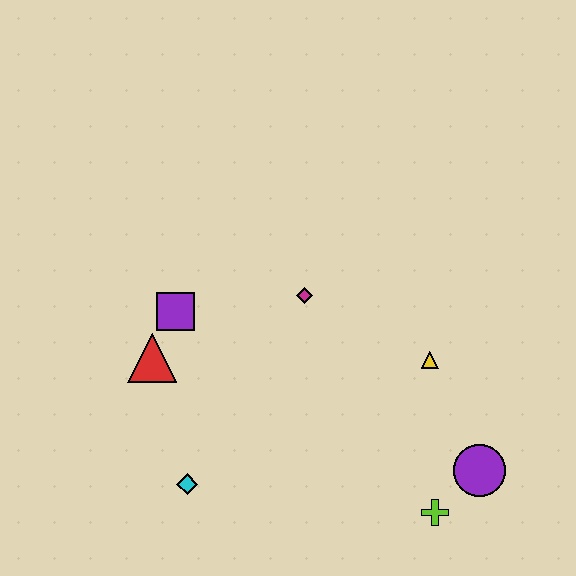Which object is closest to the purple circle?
The lime cross is closest to the purple circle.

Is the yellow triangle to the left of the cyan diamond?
No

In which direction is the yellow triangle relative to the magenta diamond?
The yellow triangle is to the right of the magenta diamond.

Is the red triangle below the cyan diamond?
No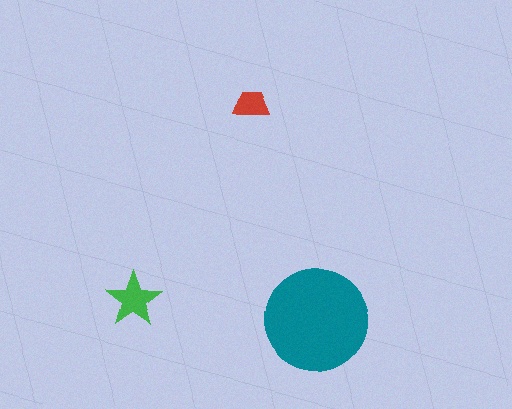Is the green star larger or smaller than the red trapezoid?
Larger.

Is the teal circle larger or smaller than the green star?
Larger.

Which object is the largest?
The teal circle.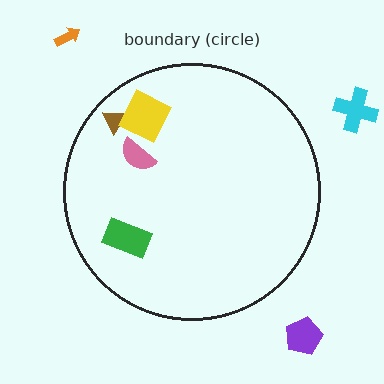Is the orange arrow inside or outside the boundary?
Outside.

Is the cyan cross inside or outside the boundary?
Outside.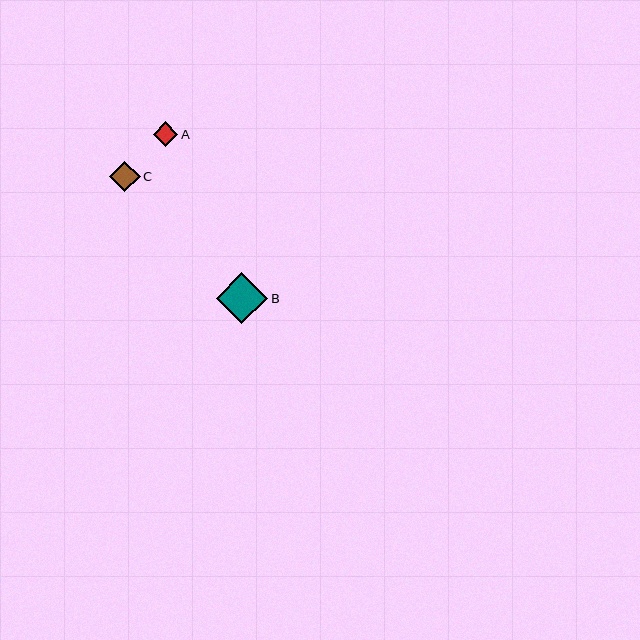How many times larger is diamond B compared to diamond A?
Diamond B is approximately 2.1 times the size of diamond A.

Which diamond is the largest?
Diamond B is the largest with a size of approximately 52 pixels.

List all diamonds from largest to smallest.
From largest to smallest: B, C, A.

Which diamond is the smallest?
Diamond A is the smallest with a size of approximately 25 pixels.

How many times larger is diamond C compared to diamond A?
Diamond C is approximately 1.2 times the size of diamond A.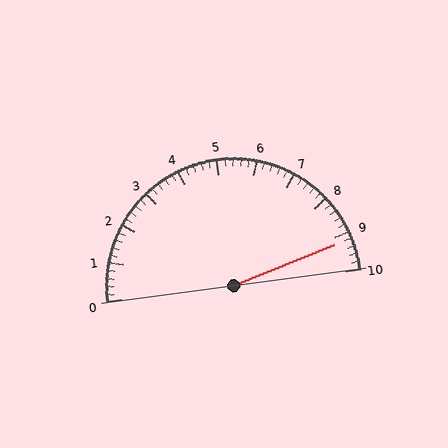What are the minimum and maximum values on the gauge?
The gauge ranges from 0 to 10.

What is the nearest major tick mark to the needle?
The nearest major tick mark is 9.